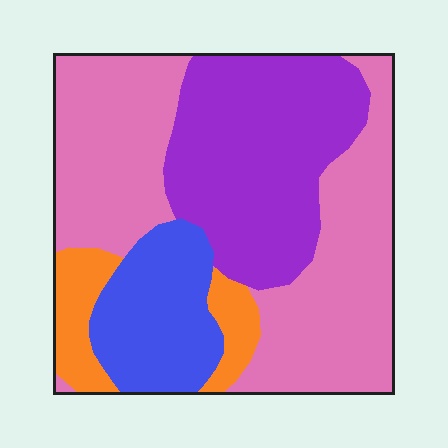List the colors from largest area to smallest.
From largest to smallest: pink, purple, blue, orange.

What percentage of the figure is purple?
Purple takes up between a sixth and a third of the figure.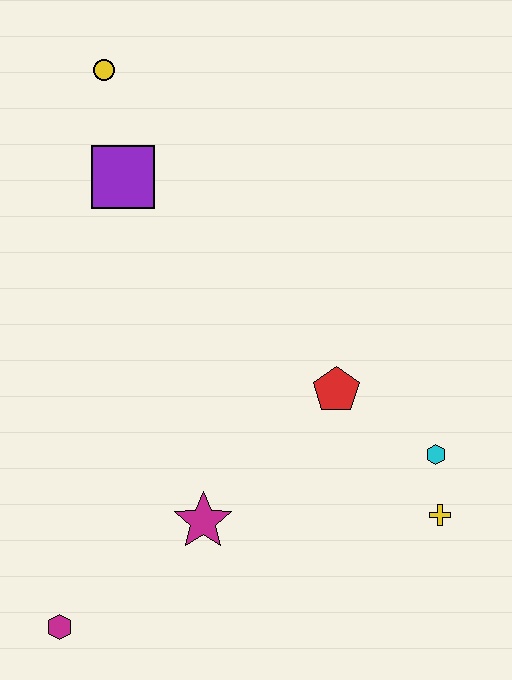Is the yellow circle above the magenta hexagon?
Yes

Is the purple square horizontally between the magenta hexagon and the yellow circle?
No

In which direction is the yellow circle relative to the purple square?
The yellow circle is above the purple square.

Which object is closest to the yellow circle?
The purple square is closest to the yellow circle.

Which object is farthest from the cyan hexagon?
The yellow circle is farthest from the cyan hexagon.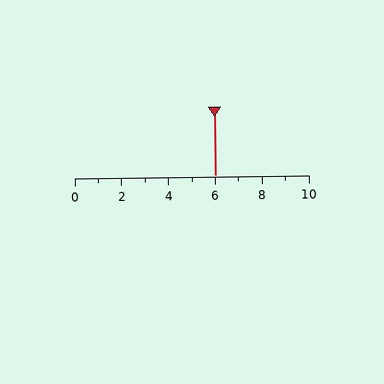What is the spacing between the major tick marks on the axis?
The major ticks are spaced 2 apart.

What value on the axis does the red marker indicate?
The marker indicates approximately 6.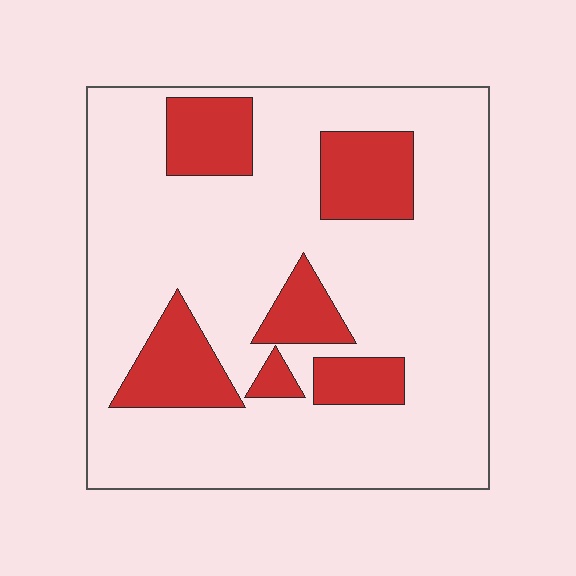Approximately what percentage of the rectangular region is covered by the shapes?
Approximately 20%.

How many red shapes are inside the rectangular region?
6.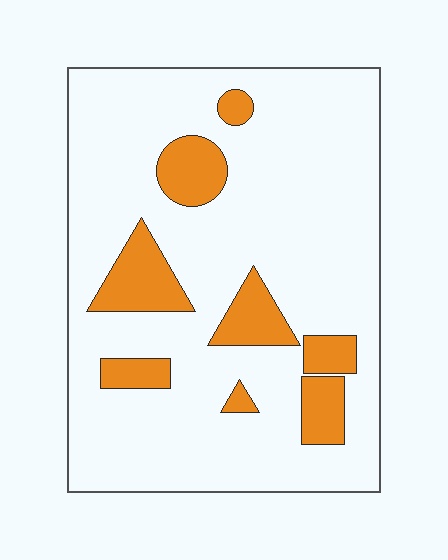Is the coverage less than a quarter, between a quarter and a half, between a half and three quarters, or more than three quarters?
Less than a quarter.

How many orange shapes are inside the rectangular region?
8.